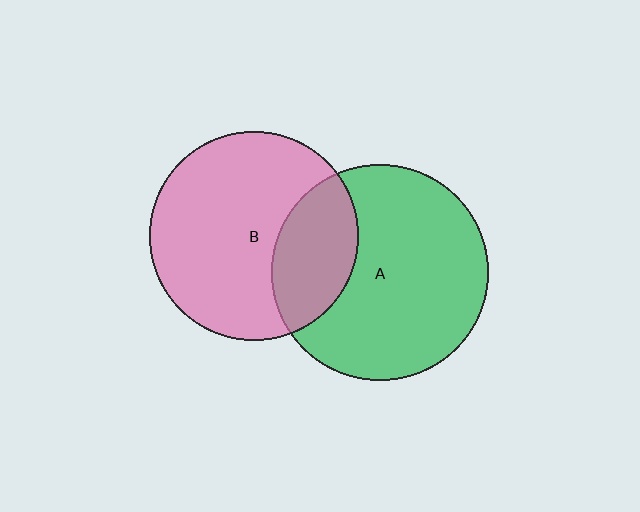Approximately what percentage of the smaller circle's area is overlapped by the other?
Approximately 30%.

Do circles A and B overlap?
Yes.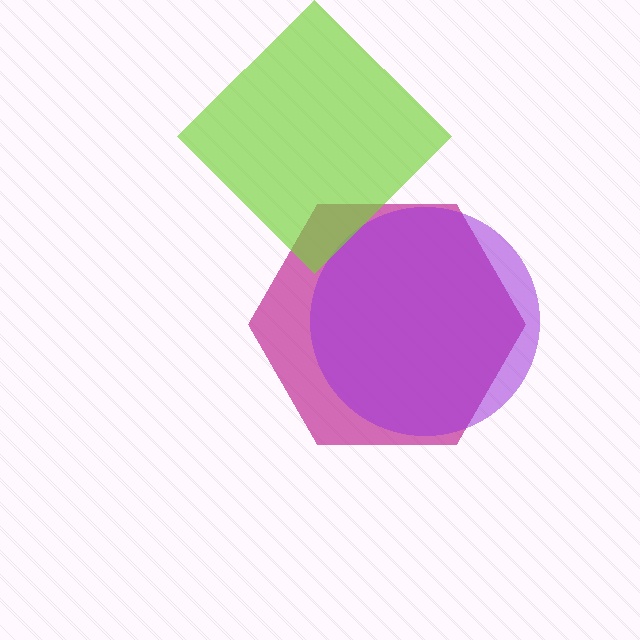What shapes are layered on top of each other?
The layered shapes are: a magenta hexagon, a purple circle, a lime diamond.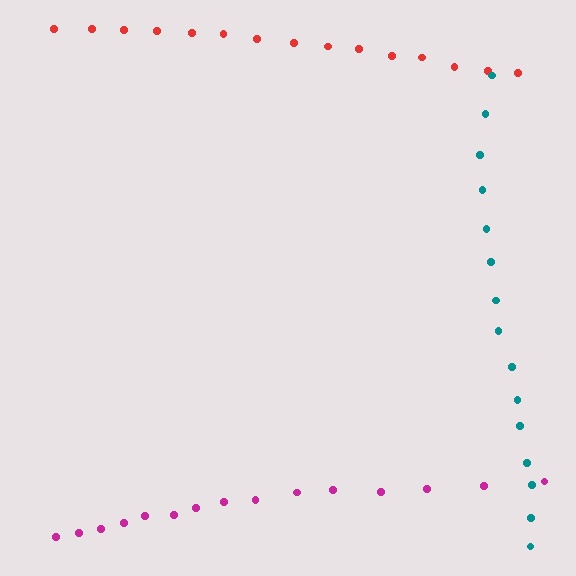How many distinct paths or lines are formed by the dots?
There are 3 distinct paths.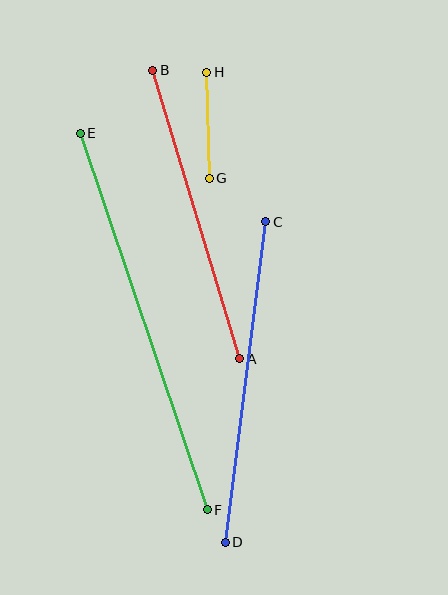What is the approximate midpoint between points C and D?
The midpoint is at approximately (245, 382) pixels.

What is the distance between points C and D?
The distance is approximately 323 pixels.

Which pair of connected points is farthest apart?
Points E and F are farthest apart.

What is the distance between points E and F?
The distance is approximately 397 pixels.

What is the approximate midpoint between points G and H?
The midpoint is at approximately (208, 125) pixels.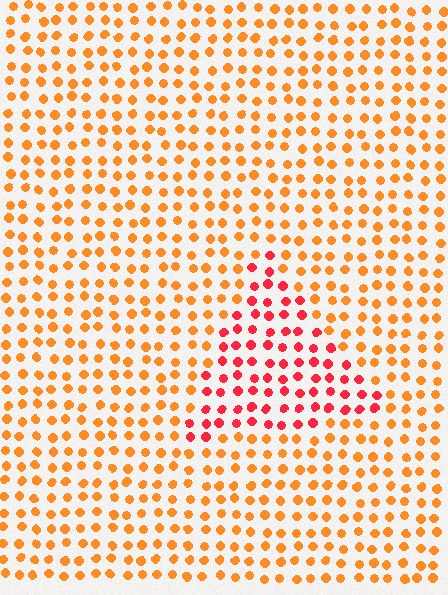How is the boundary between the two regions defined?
The boundary is defined purely by a slight shift in hue (about 36 degrees). Spacing, size, and orientation are identical on both sides.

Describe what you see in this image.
The image is filled with small orange elements in a uniform arrangement. A triangle-shaped region is visible where the elements are tinted to a slightly different hue, forming a subtle color boundary.